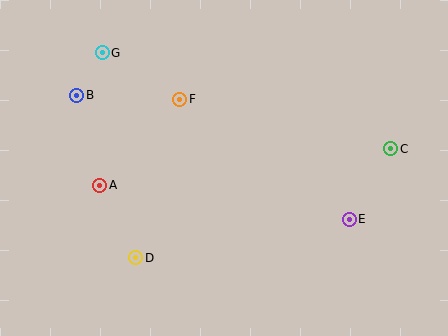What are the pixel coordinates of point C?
Point C is at (391, 149).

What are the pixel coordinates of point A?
Point A is at (100, 185).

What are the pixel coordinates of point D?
Point D is at (136, 258).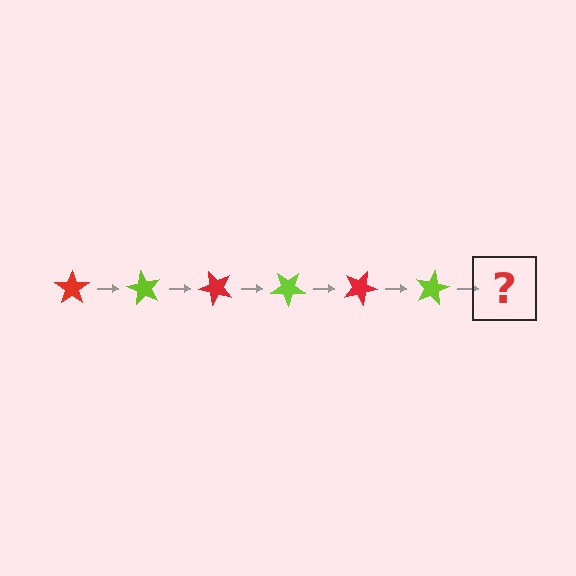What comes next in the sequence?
The next element should be a red star, rotated 360 degrees from the start.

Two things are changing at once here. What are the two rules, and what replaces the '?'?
The two rules are that it rotates 60 degrees each step and the color cycles through red and lime. The '?' should be a red star, rotated 360 degrees from the start.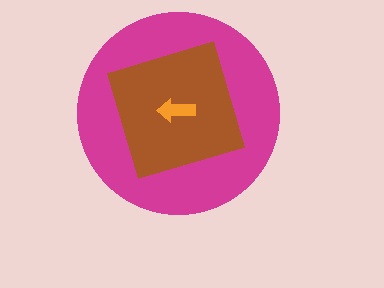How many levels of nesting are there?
3.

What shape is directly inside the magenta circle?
The brown diamond.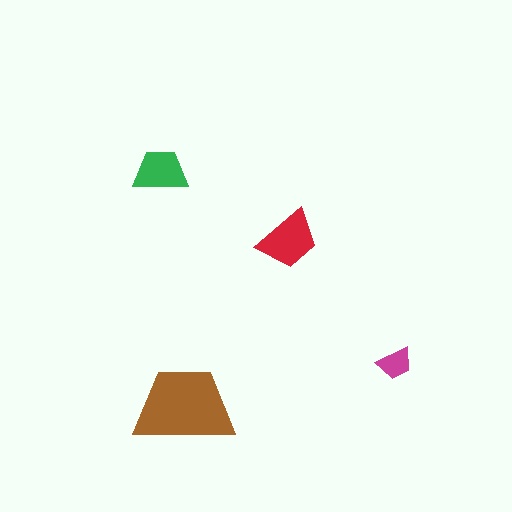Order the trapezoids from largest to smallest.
the brown one, the red one, the green one, the magenta one.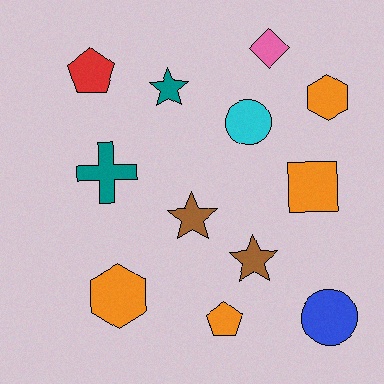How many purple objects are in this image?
There are no purple objects.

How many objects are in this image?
There are 12 objects.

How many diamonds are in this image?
There is 1 diamond.